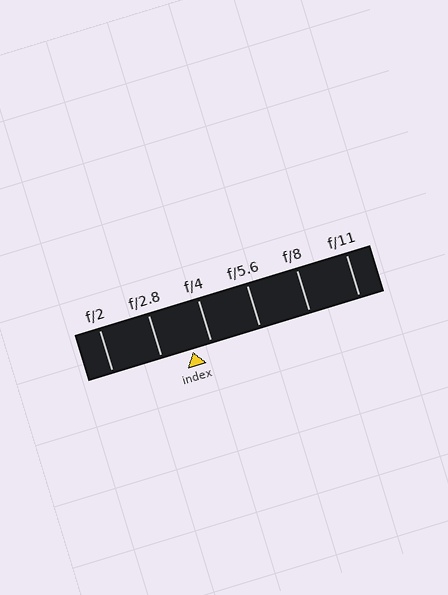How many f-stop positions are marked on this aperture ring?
There are 6 f-stop positions marked.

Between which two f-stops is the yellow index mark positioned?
The index mark is between f/2.8 and f/4.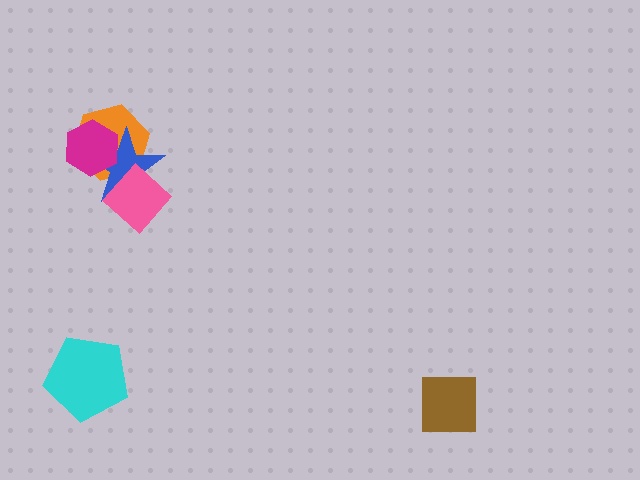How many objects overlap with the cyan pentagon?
0 objects overlap with the cyan pentagon.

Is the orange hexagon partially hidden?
Yes, it is partially covered by another shape.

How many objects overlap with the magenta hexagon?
2 objects overlap with the magenta hexagon.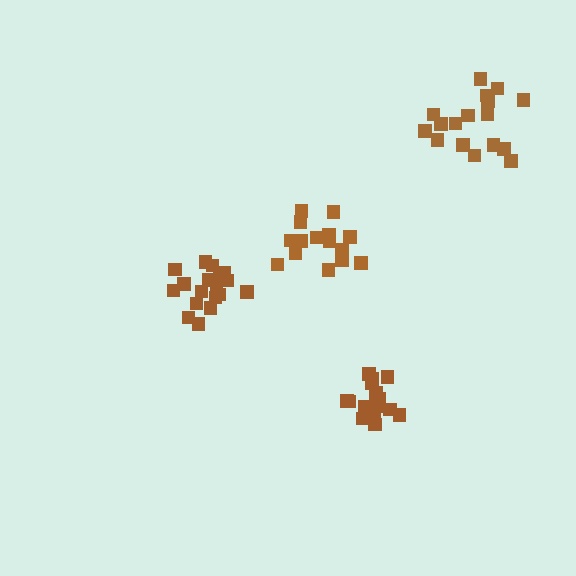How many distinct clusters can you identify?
There are 4 distinct clusters.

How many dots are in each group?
Group 1: 18 dots, Group 2: 16 dots, Group 3: 15 dots, Group 4: 17 dots (66 total).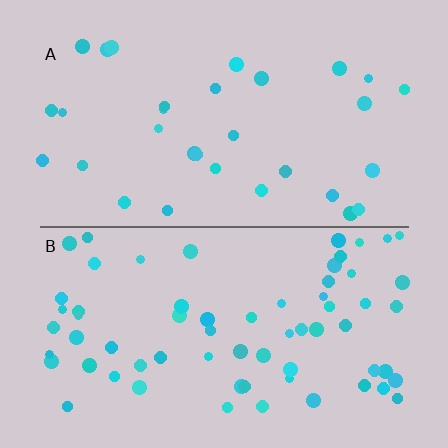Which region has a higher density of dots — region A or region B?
B (the bottom).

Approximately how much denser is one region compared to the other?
Approximately 2.1× — region B over region A.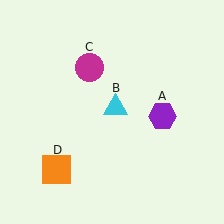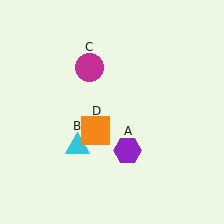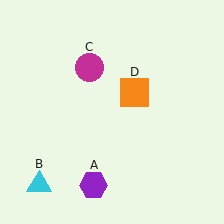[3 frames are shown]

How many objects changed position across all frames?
3 objects changed position: purple hexagon (object A), cyan triangle (object B), orange square (object D).